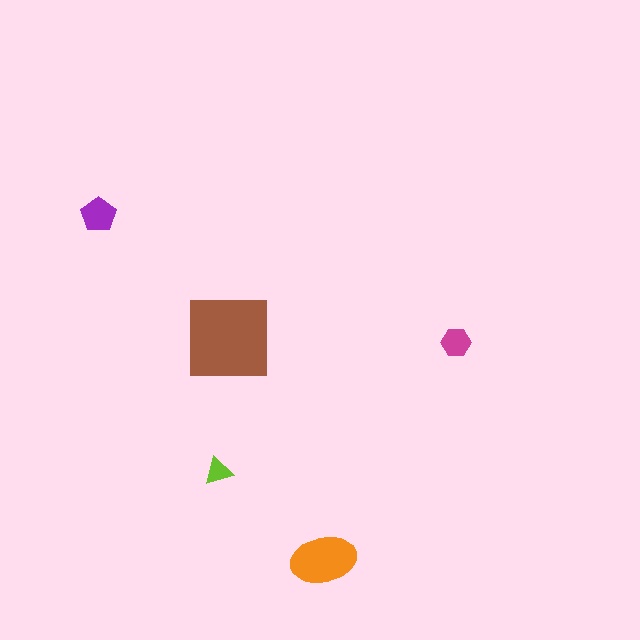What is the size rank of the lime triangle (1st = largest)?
5th.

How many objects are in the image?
There are 5 objects in the image.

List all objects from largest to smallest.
The brown square, the orange ellipse, the purple pentagon, the magenta hexagon, the lime triangle.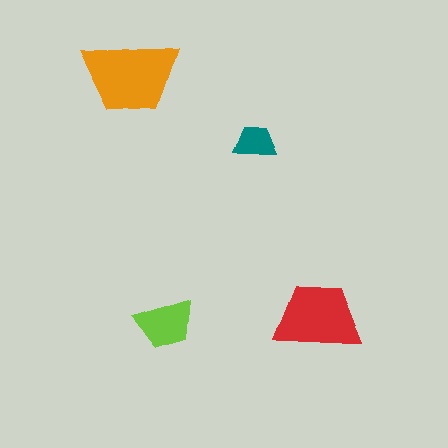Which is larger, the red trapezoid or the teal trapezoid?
The red one.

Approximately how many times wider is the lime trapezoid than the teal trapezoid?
About 1.5 times wider.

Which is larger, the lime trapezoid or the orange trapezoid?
The orange one.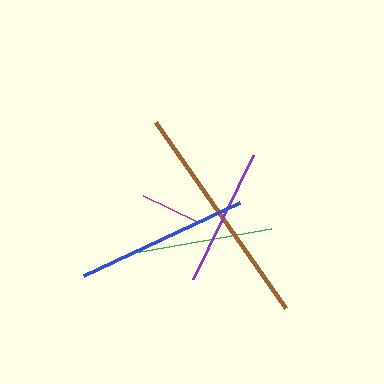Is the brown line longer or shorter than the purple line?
The brown line is longer than the purple line.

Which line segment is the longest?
The brown line is the longest at approximately 226 pixels.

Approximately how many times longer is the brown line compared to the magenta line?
The brown line is approximately 3.8 times the length of the magenta line.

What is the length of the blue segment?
The blue segment is approximately 173 pixels long.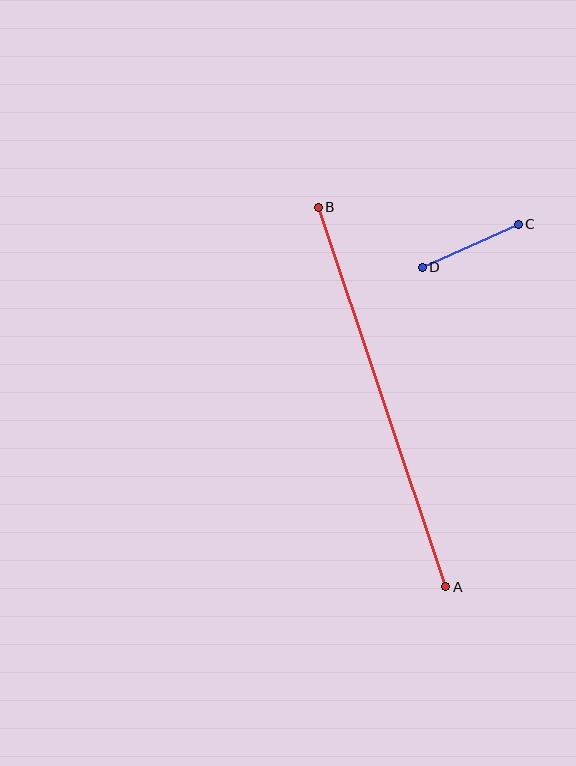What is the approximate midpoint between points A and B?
The midpoint is at approximately (382, 397) pixels.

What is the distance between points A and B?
The distance is approximately 401 pixels.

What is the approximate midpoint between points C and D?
The midpoint is at approximately (470, 246) pixels.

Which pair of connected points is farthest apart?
Points A and B are farthest apart.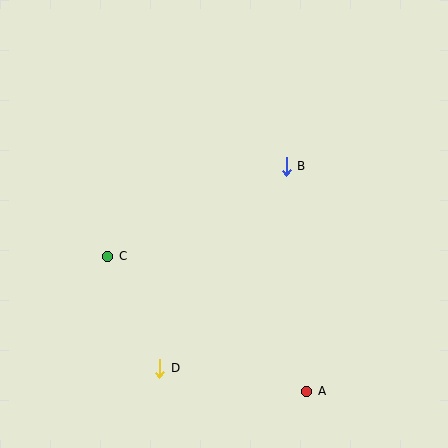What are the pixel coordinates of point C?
Point C is at (108, 256).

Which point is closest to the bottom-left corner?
Point D is closest to the bottom-left corner.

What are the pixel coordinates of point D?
Point D is at (160, 368).